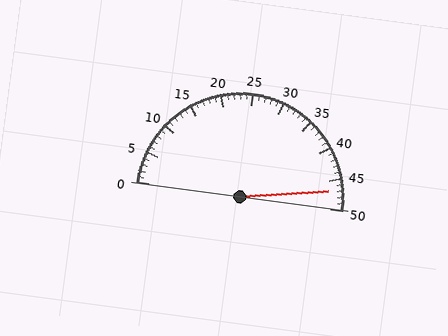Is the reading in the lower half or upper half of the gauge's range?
The reading is in the upper half of the range (0 to 50).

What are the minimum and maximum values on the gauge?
The gauge ranges from 0 to 50.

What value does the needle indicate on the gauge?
The needle indicates approximately 47.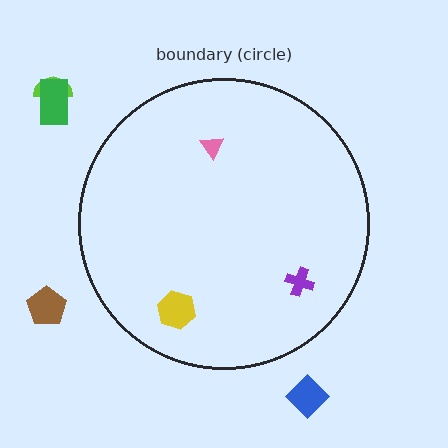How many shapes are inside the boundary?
3 inside, 4 outside.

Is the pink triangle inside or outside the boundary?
Inside.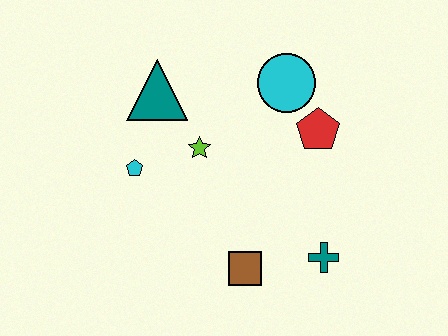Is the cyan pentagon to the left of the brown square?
Yes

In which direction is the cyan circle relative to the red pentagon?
The cyan circle is above the red pentagon.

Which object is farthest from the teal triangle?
The teal cross is farthest from the teal triangle.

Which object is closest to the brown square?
The teal cross is closest to the brown square.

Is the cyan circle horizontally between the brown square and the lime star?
No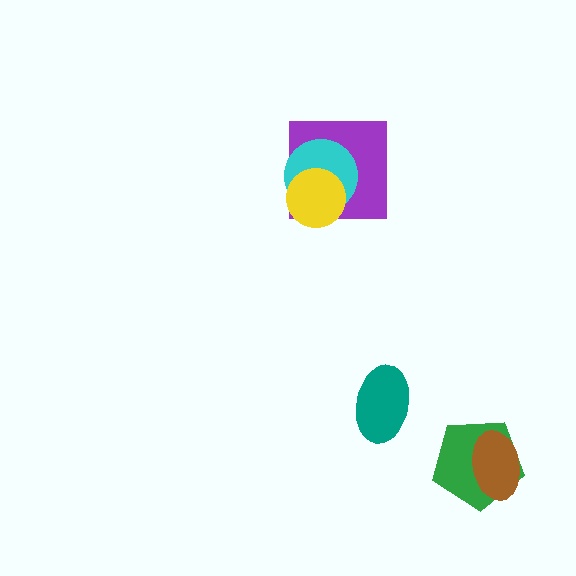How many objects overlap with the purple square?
2 objects overlap with the purple square.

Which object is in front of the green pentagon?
The brown ellipse is in front of the green pentagon.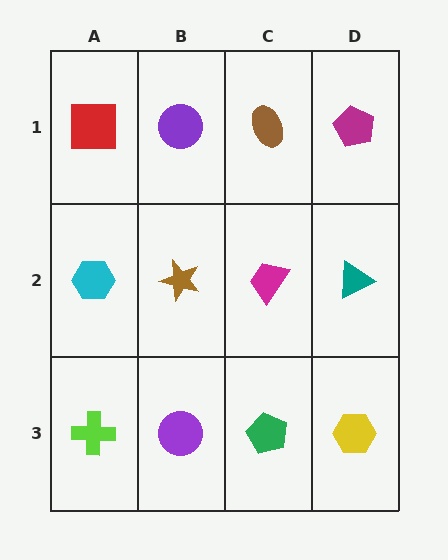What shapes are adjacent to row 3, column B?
A brown star (row 2, column B), a lime cross (row 3, column A), a green pentagon (row 3, column C).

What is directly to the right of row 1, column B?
A brown ellipse.